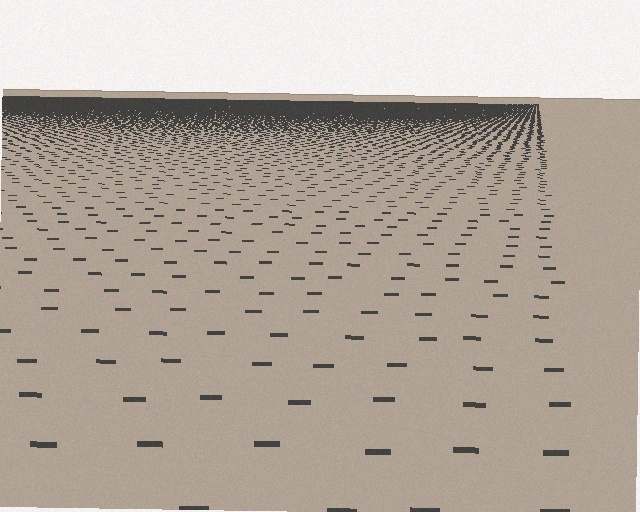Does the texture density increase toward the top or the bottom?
Density increases toward the top.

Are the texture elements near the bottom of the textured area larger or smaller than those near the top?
Larger. Near the bottom, elements are closer to the viewer and appear at a bigger on-screen size.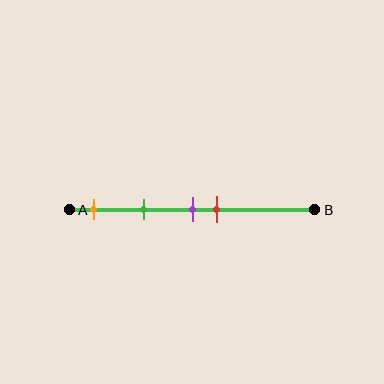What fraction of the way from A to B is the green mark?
The green mark is approximately 30% (0.3) of the way from A to B.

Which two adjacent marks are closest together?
The purple and red marks are the closest adjacent pair.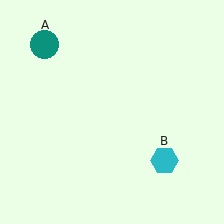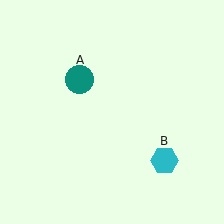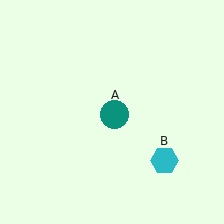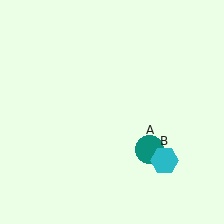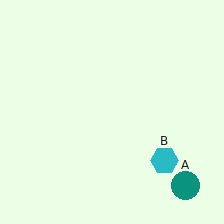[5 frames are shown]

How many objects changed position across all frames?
1 object changed position: teal circle (object A).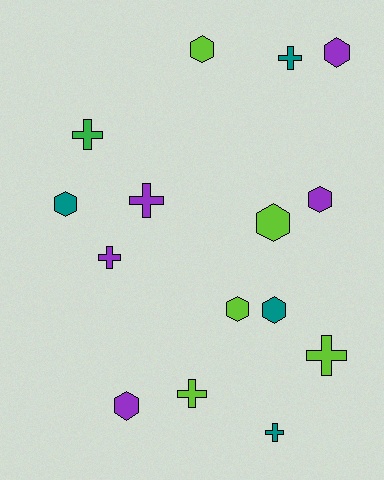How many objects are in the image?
There are 15 objects.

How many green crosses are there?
There is 1 green cross.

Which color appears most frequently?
Purple, with 5 objects.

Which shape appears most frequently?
Hexagon, with 8 objects.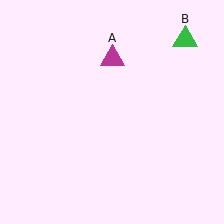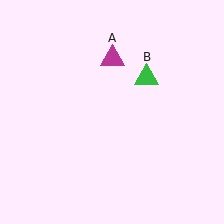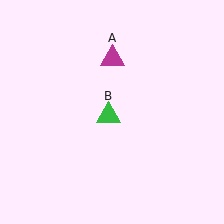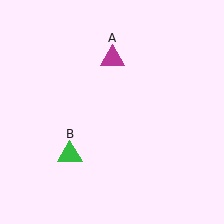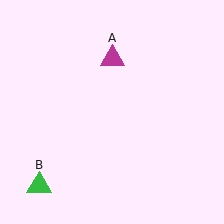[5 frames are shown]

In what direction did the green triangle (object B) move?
The green triangle (object B) moved down and to the left.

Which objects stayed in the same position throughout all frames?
Magenta triangle (object A) remained stationary.